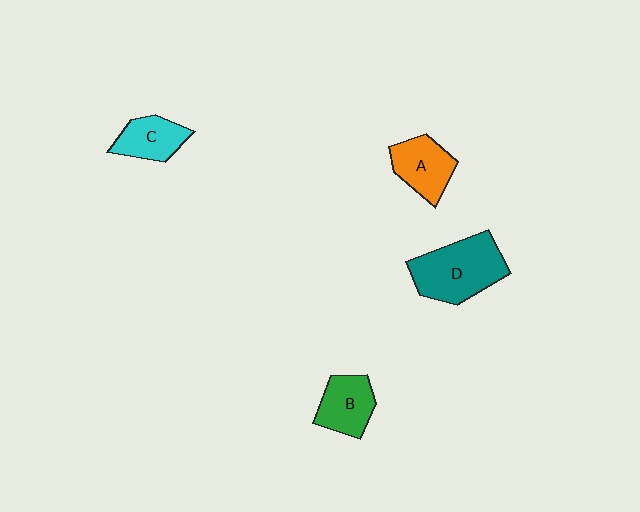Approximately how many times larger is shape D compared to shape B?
Approximately 1.6 times.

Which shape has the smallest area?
Shape C (cyan).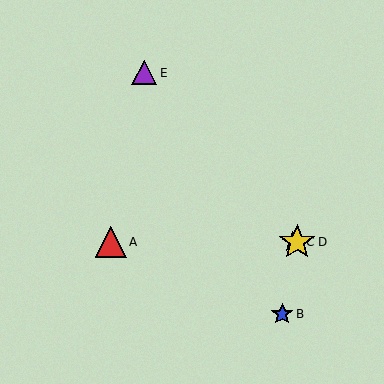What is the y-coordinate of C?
Object C is at y≈242.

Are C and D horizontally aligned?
Yes, both are at y≈242.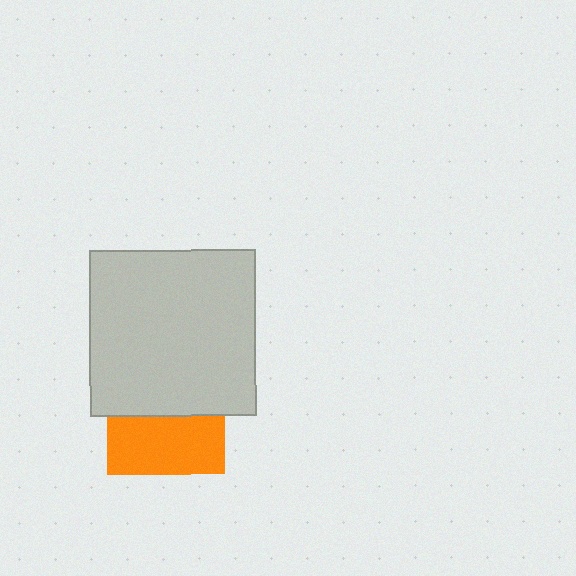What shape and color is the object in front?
The object in front is a light gray square.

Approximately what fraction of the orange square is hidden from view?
Roughly 50% of the orange square is hidden behind the light gray square.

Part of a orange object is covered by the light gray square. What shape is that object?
It is a square.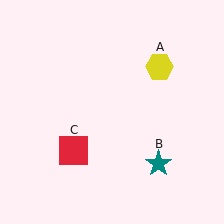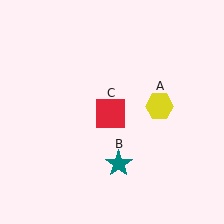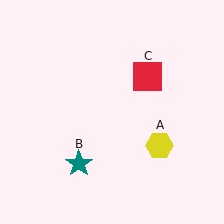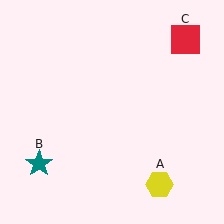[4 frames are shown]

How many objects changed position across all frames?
3 objects changed position: yellow hexagon (object A), teal star (object B), red square (object C).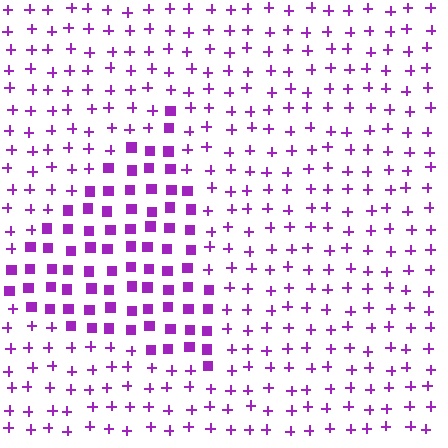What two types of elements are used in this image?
The image uses squares inside the triangle region and plus signs outside it.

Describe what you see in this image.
The image is filled with small purple elements arranged in a uniform grid. A triangle-shaped region contains squares, while the surrounding area contains plus signs. The boundary is defined purely by the change in element shape.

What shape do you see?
I see a triangle.